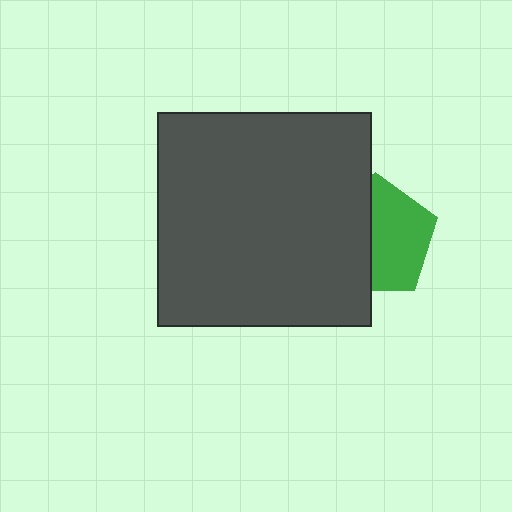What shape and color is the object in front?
The object in front is a dark gray square.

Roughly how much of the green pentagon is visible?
About half of it is visible (roughly 55%).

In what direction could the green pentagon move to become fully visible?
The green pentagon could move right. That would shift it out from behind the dark gray square entirely.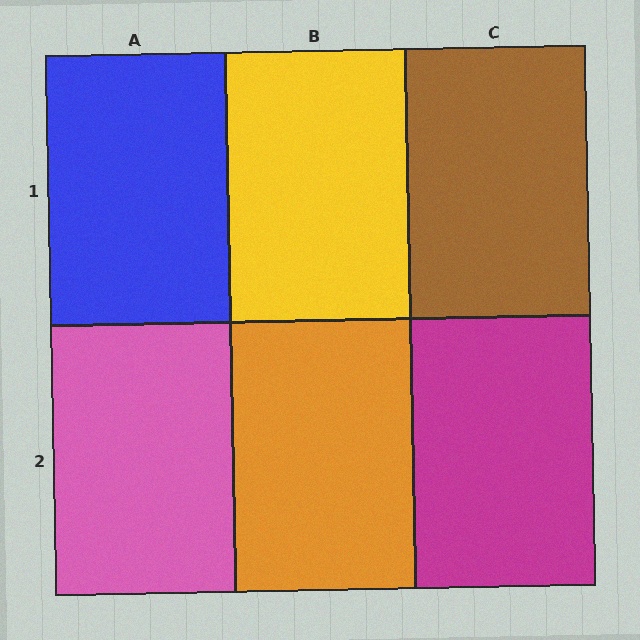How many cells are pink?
1 cell is pink.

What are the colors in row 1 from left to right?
Blue, yellow, brown.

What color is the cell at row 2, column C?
Magenta.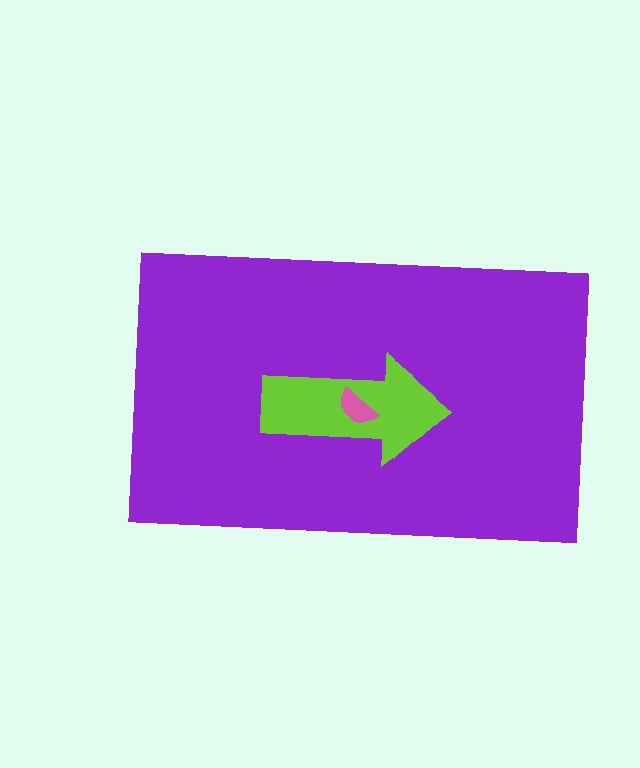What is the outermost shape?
The purple rectangle.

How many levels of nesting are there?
3.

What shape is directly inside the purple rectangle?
The lime arrow.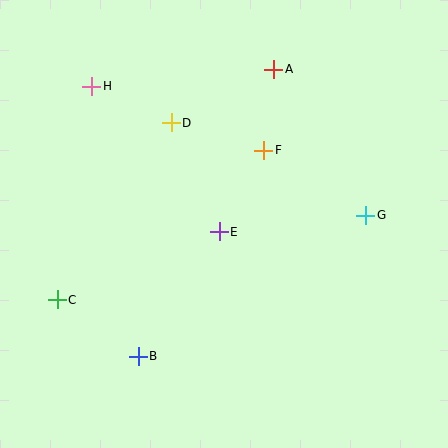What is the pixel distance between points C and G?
The distance between C and G is 320 pixels.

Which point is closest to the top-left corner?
Point H is closest to the top-left corner.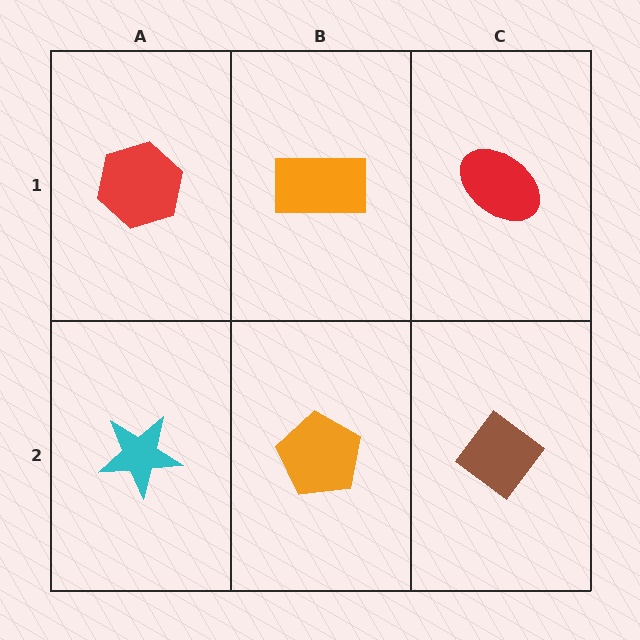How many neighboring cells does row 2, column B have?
3.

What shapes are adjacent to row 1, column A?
A cyan star (row 2, column A), an orange rectangle (row 1, column B).